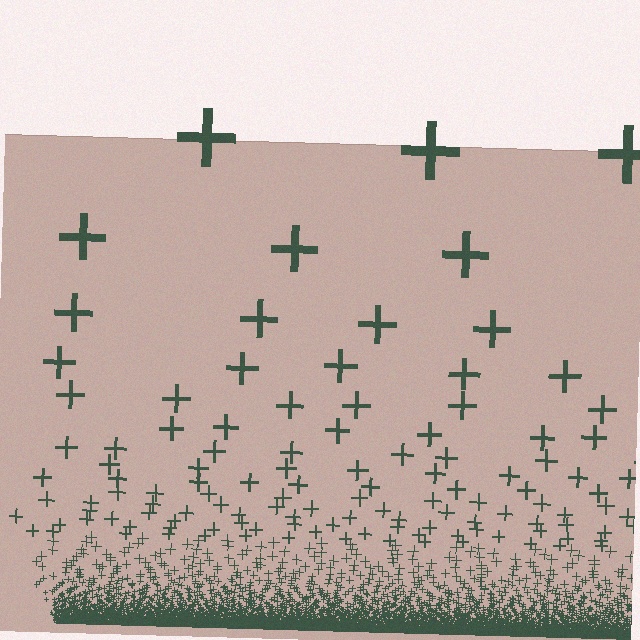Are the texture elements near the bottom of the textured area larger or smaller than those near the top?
Smaller. The gradient is inverted — elements near the bottom are smaller and denser.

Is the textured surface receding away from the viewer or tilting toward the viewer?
The surface appears to tilt toward the viewer. Texture elements get larger and sparser toward the top.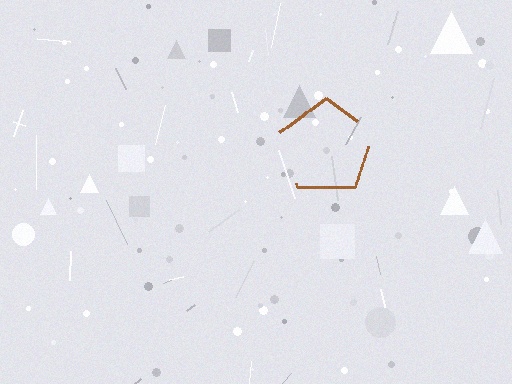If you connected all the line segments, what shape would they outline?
They would outline a pentagon.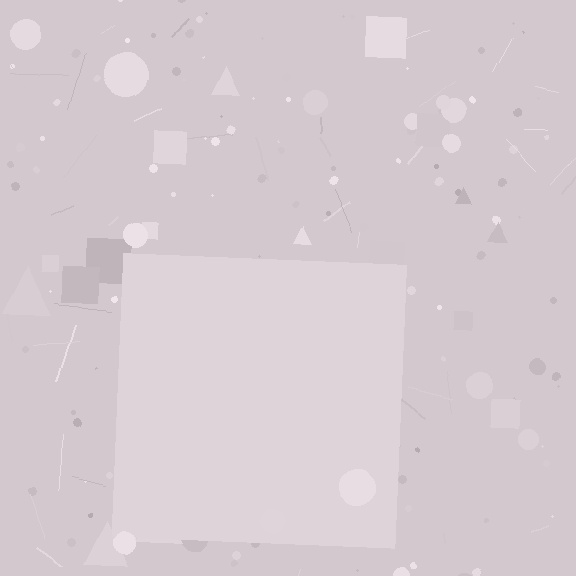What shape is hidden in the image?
A square is hidden in the image.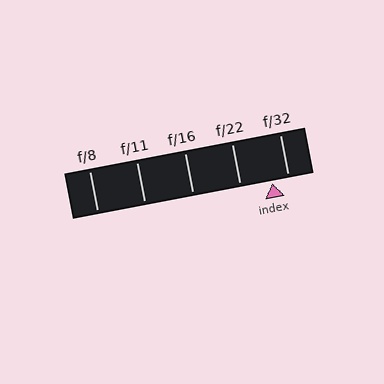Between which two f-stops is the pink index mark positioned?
The index mark is between f/22 and f/32.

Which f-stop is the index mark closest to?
The index mark is closest to f/32.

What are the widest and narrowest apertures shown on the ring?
The widest aperture shown is f/8 and the narrowest is f/32.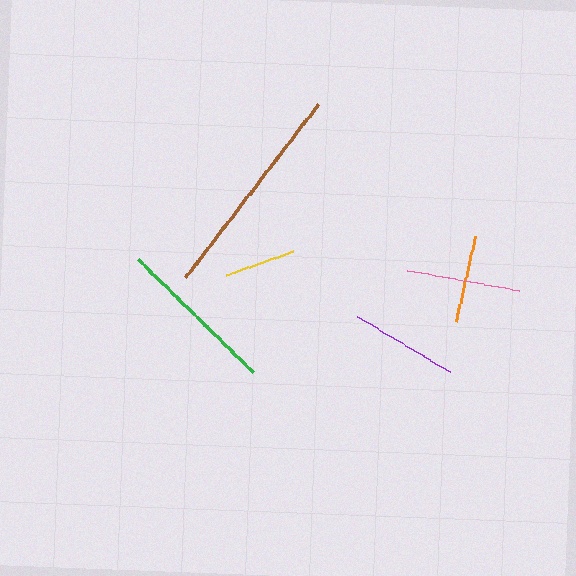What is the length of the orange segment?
The orange segment is approximately 88 pixels long.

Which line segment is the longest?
The brown line is the longest at approximately 217 pixels.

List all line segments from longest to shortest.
From longest to shortest: brown, green, pink, purple, orange, yellow.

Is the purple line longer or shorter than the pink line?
The pink line is longer than the purple line.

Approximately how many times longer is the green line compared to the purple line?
The green line is approximately 1.5 times the length of the purple line.